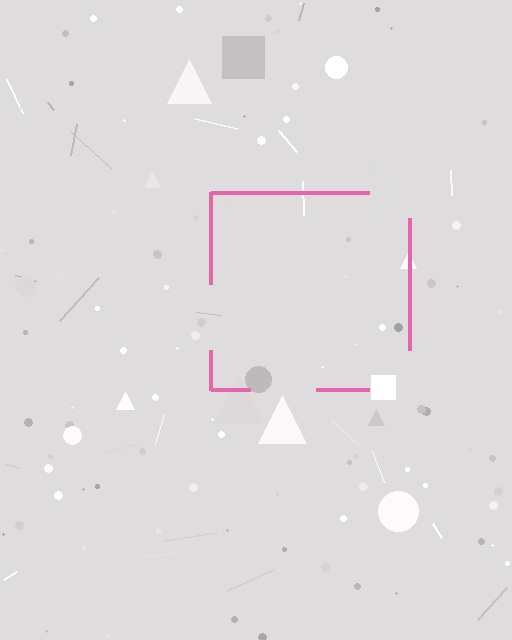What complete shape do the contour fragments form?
The contour fragments form a square.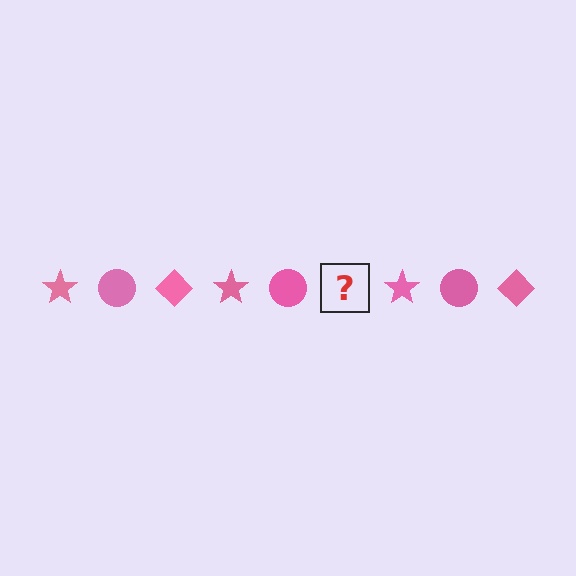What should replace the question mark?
The question mark should be replaced with a pink diamond.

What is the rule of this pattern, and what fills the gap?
The rule is that the pattern cycles through star, circle, diamond shapes in pink. The gap should be filled with a pink diamond.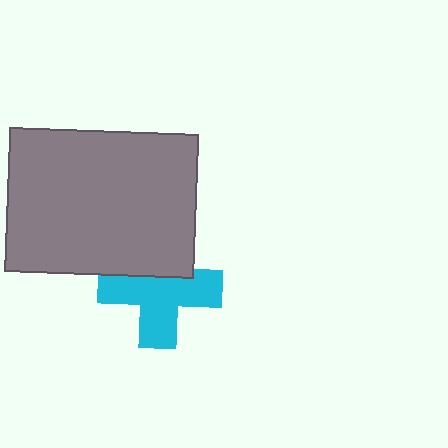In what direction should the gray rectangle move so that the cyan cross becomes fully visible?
The gray rectangle should move up. That is the shortest direction to clear the overlap and leave the cyan cross fully visible.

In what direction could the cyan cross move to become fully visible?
The cyan cross could move down. That would shift it out from behind the gray rectangle entirely.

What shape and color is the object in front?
The object in front is a gray rectangle.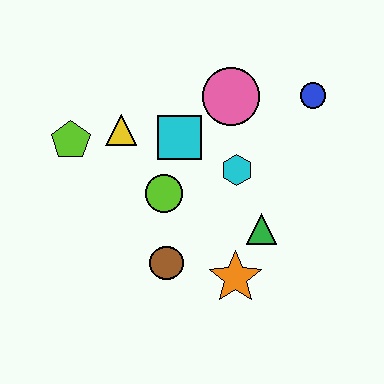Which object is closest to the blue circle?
The pink circle is closest to the blue circle.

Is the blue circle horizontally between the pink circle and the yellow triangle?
No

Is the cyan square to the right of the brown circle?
Yes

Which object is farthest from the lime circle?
The blue circle is farthest from the lime circle.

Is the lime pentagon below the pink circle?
Yes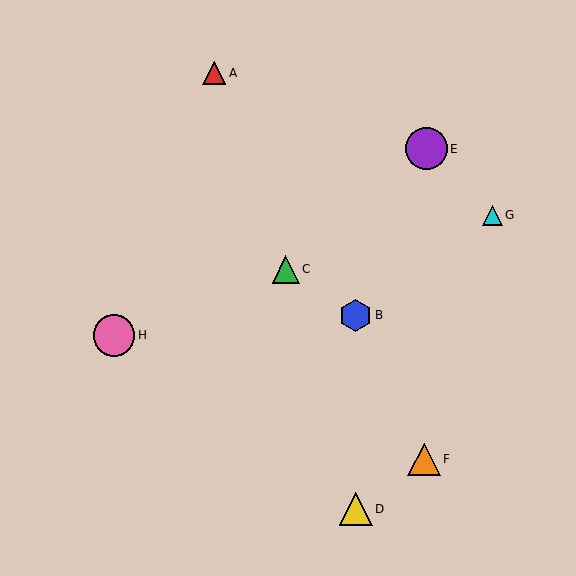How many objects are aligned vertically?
2 objects (B, D) are aligned vertically.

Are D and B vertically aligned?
Yes, both are at x≈356.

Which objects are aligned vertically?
Objects B, D are aligned vertically.